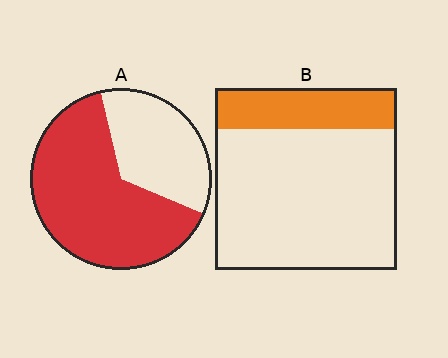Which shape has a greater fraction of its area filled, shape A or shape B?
Shape A.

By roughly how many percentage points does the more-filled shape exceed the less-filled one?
By roughly 45 percentage points (A over B).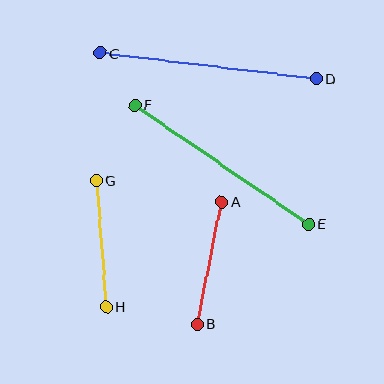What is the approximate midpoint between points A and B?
The midpoint is at approximately (209, 263) pixels.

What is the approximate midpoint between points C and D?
The midpoint is at approximately (208, 66) pixels.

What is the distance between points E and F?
The distance is approximately 211 pixels.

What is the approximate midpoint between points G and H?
The midpoint is at approximately (101, 244) pixels.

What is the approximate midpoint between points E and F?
The midpoint is at approximately (222, 165) pixels.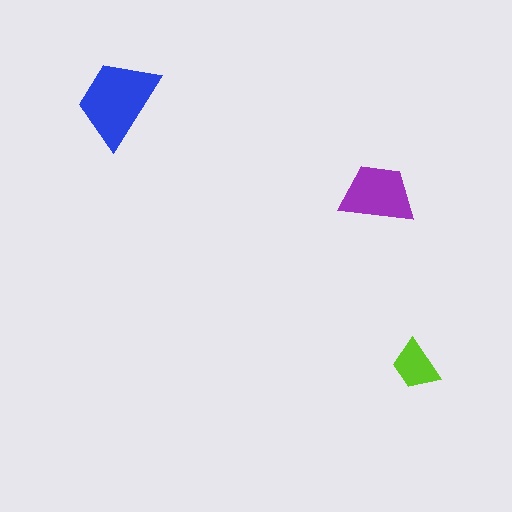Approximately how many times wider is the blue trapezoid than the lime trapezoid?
About 1.5 times wider.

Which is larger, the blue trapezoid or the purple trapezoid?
The blue one.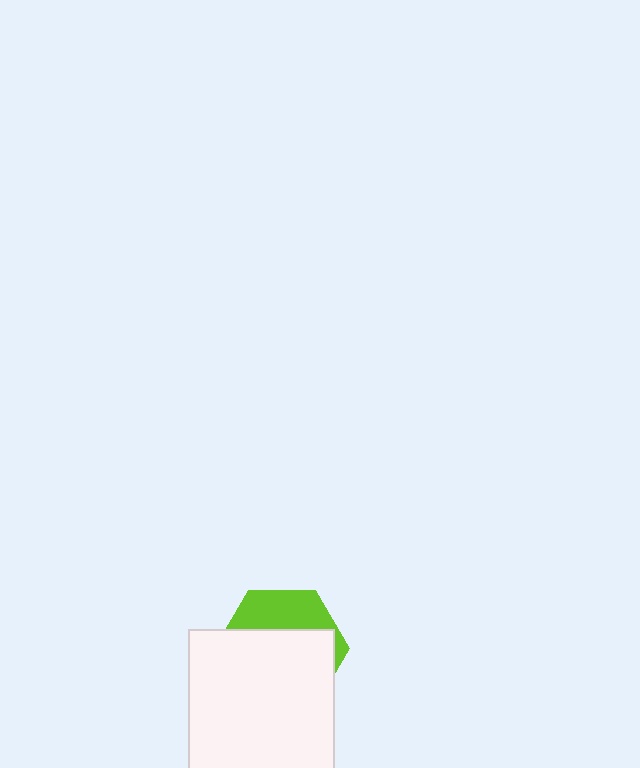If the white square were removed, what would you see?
You would see the complete lime hexagon.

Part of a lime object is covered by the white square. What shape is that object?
It is a hexagon.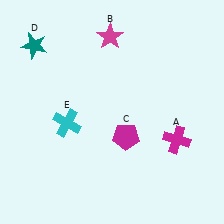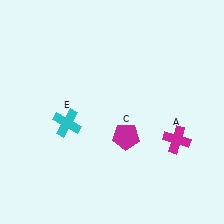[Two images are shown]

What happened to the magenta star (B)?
The magenta star (B) was removed in Image 2. It was in the top-left area of Image 1.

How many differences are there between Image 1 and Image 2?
There are 2 differences between the two images.